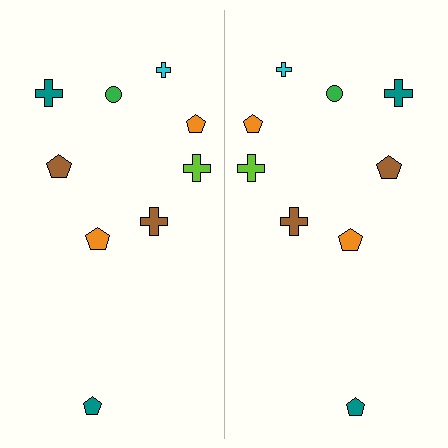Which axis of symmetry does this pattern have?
The pattern has a vertical axis of symmetry running through the center of the image.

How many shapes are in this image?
There are 18 shapes in this image.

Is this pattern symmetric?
Yes, this pattern has bilateral (reflection) symmetry.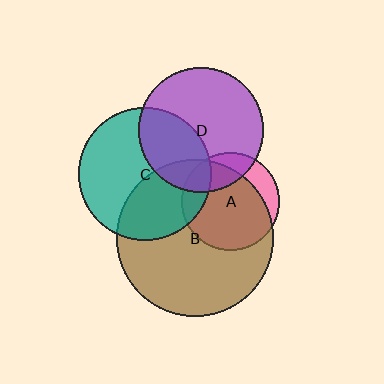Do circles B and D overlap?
Yes.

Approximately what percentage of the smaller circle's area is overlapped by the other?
Approximately 15%.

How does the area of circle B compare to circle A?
Approximately 2.6 times.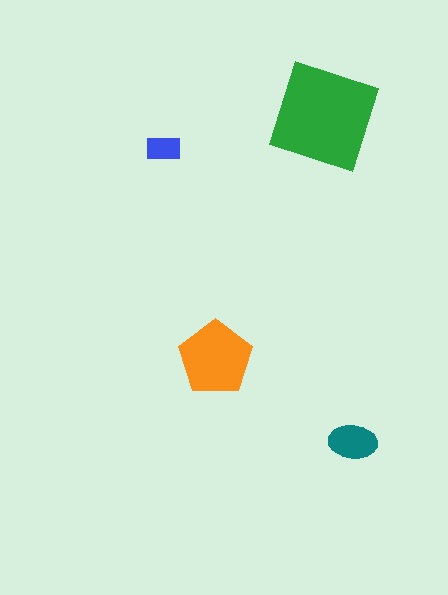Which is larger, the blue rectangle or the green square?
The green square.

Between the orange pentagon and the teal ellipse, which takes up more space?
The orange pentagon.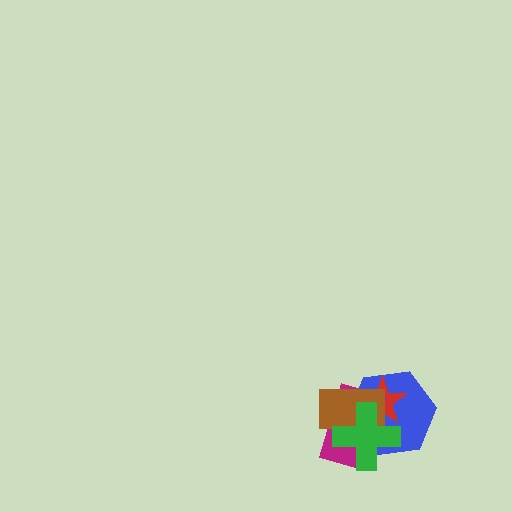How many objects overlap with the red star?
4 objects overlap with the red star.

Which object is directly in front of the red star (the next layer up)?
The magenta rectangle is directly in front of the red star.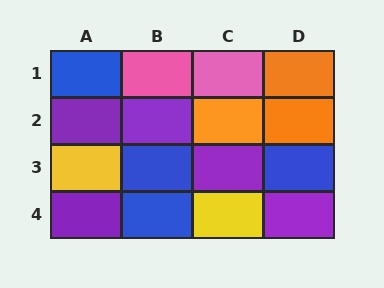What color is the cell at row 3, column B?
Blue.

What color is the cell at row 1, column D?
Orange.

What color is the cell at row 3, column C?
Purple.